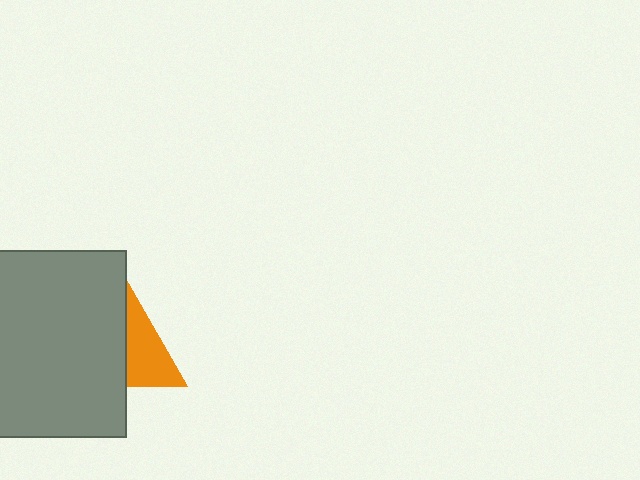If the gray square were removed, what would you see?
You would see the complete orange triangle.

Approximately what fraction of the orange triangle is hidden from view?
Roughly 55% of the orange triangle is hidden behind the gray square.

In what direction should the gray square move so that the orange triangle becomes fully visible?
The gray square should move left. That is the shortest direction to clear the overlap and leave the orange triangle fully visible.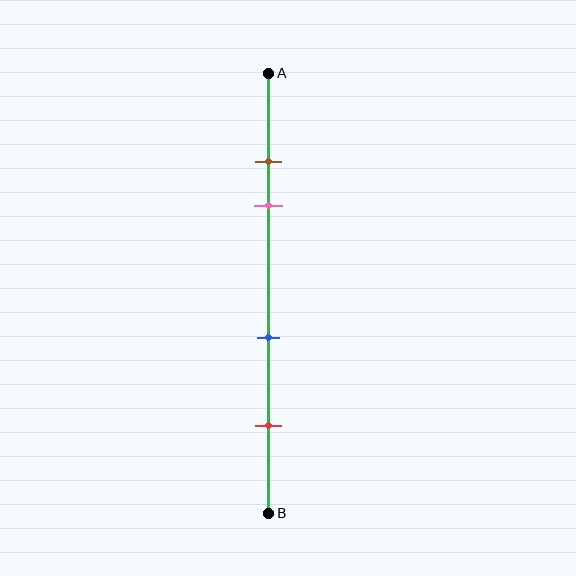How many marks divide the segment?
There are 4 marks dividing the segment.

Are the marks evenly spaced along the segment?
No, the marks are not evenly spaced.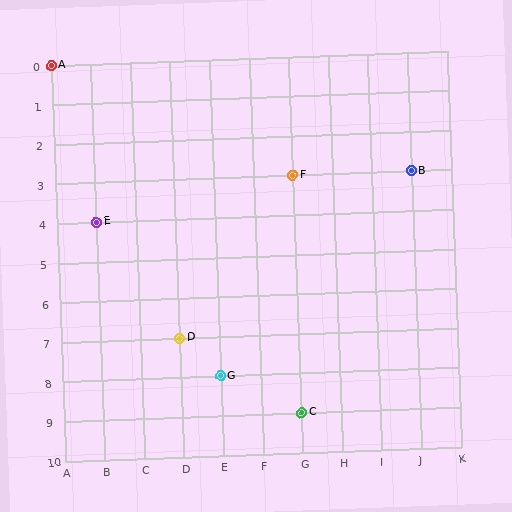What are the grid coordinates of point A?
Point A is at grid coordinates (A, 0).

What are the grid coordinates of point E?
Point E is at grid coordinates (B, 4).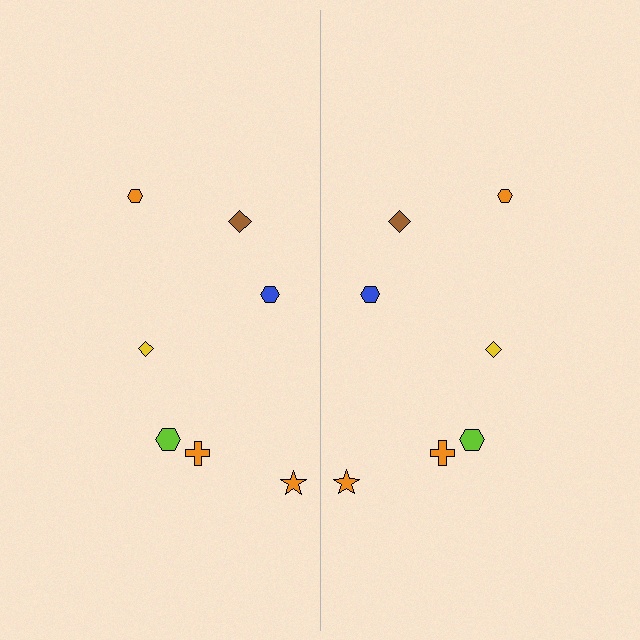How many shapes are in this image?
There are 14 shapes in this image.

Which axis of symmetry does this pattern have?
The pattern has a vertical axis of symmetry running through the center of the image.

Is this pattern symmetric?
Yes, this pattern has bilateral (reflection) symmetry.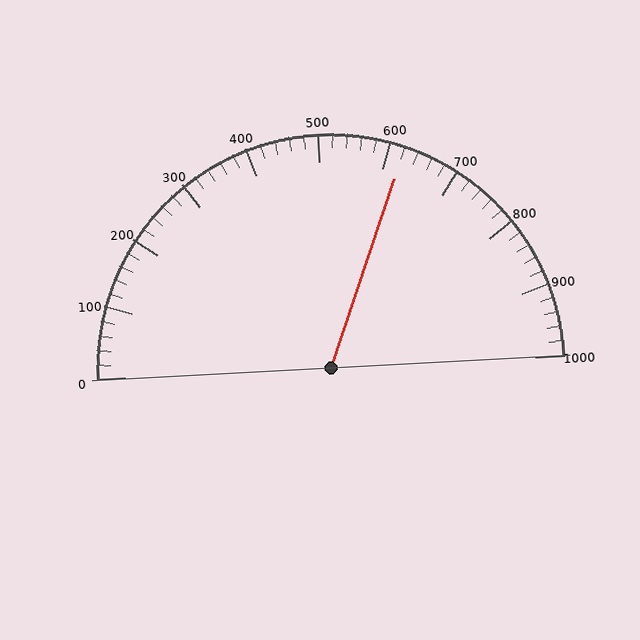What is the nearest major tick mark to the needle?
The nearest major tick mark is 600.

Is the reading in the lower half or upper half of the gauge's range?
The reading is in the upper half of the range (0 to 1000).